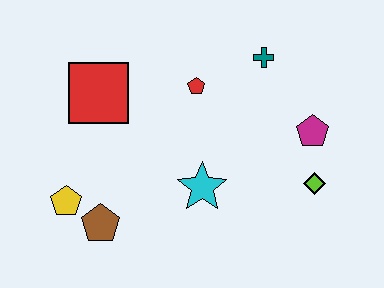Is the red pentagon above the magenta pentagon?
Yes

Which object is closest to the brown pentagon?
The yellow pentagon is closest to the brown pentagon.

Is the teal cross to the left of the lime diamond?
Yes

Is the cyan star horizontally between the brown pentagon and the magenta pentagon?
Yes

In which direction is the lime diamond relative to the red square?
The lime diamond is to the right of the red square.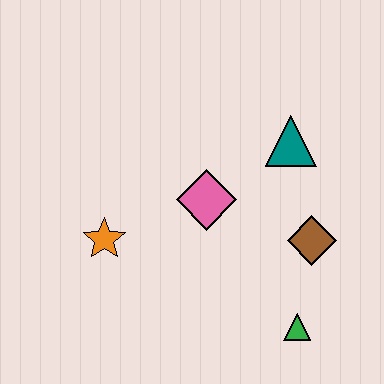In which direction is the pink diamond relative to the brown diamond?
The pink diamond is to the left of the brown diamond.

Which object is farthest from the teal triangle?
The orange star is farthest from the teal triangle.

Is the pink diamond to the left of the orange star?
No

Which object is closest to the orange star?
The pink diamond is closest to the orange star.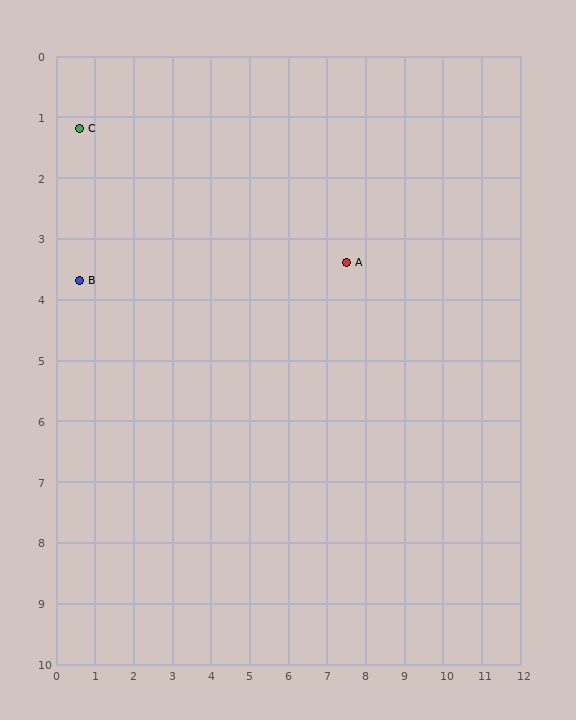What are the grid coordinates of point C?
Point C is at approximately (0.6, 1.2).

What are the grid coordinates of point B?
Point B is at approximately (0.6, 3.7).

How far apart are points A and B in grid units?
Points A and B are about 6.9 grid units apart.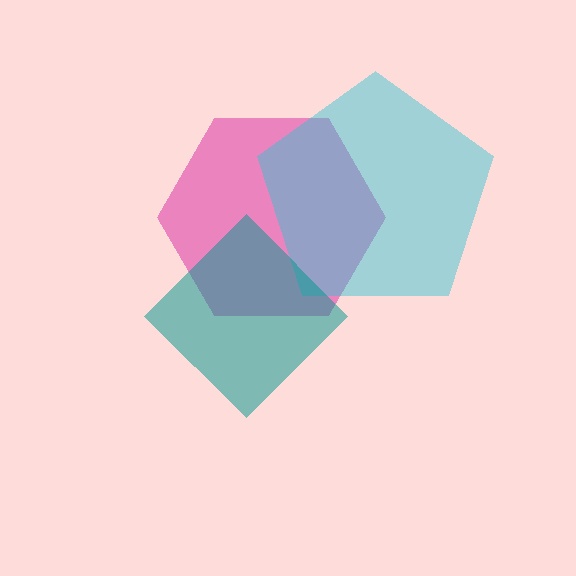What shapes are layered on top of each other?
The layered shapes are: a magenta hexagon, a cyan pentagon, a teal diamond.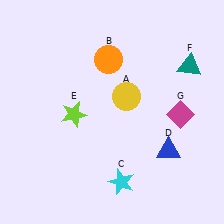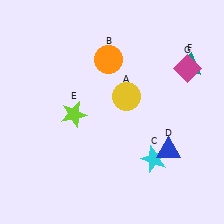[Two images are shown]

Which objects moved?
The objects that moved are: the cyan star (C), the magenta diamond (G).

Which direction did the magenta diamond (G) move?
The magenta diamond (G) moved up.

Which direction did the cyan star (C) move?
The cyan star (C) moved right.